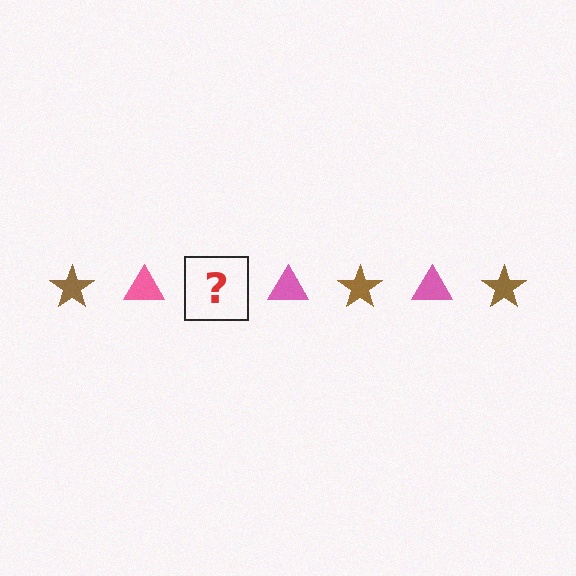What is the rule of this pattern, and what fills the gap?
The rule is that the pattern alternates between brown star and pink triangle. The gap should be filled with a brown star.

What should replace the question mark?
The question mark should be replaced with a brown star.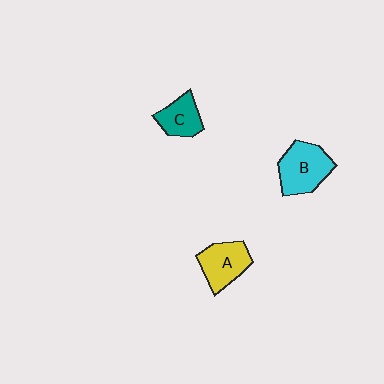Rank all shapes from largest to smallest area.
From largest to smallest: B (cyan), A (yellow), C (teal).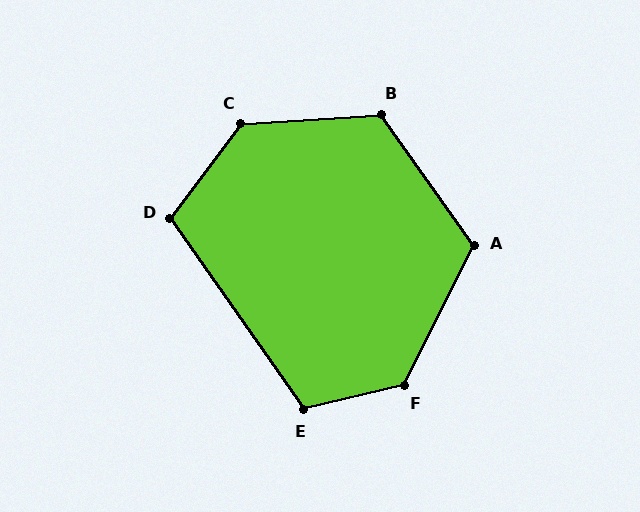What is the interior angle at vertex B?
Approximately 121 degrees (obtuse).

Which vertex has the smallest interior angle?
D, at approximately 109 degrees.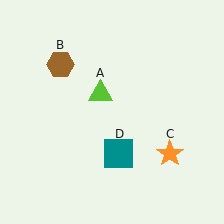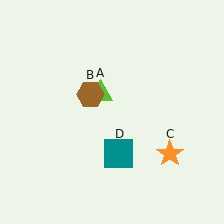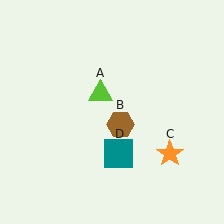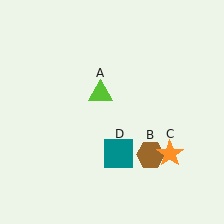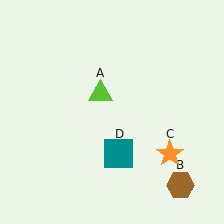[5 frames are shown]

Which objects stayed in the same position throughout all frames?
Lime triangle (object A) and orange star (object C) and teal square (object D) remained stationary.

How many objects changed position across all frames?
1 object changed position: brown hexagon (object B).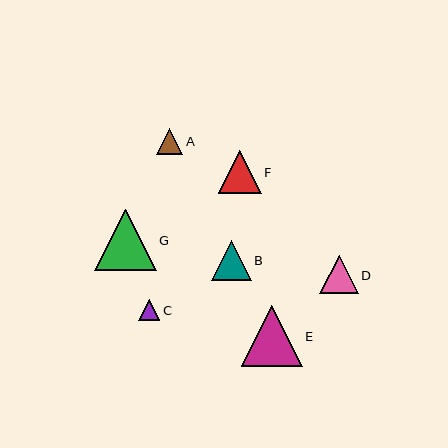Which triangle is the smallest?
Triangle C is the smallest with a size of approximately 21 pixels.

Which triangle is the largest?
Triangle G is the largest with a size of approximately 62 pixels.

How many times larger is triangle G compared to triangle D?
Triangle G is approximately 1.6 times the size of triangle D.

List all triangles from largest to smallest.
From largest to smallest: G, E, F, B, D, A, C.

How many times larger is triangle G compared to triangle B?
Triangle G is approximately 1.5 times the size of triangle B.